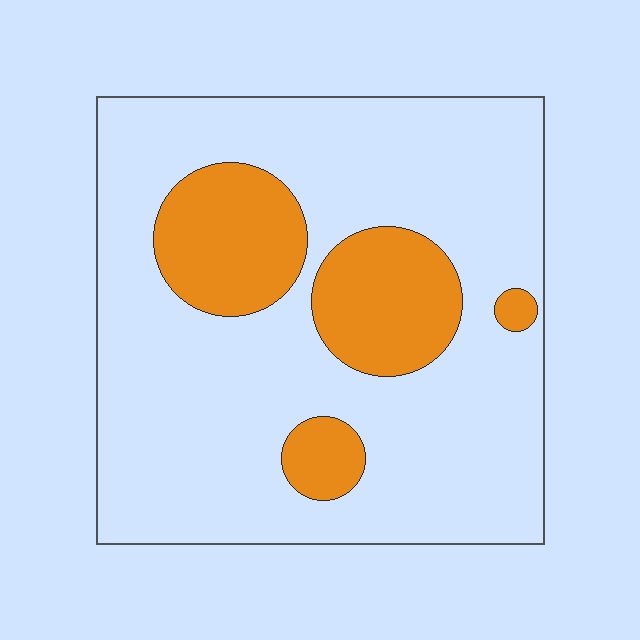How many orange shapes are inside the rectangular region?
4.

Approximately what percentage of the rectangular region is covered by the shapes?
Approximately 20%.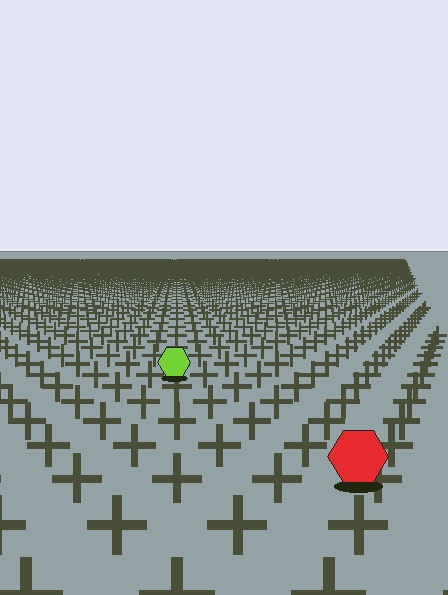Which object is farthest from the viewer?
The lime hexagon is farthest from the viewer. It appears smaller and the ground texture around it is denser.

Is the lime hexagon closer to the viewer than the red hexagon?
No. The red hexagon is closer — you can tell from the texture gradient: the ground texture is coarser near it.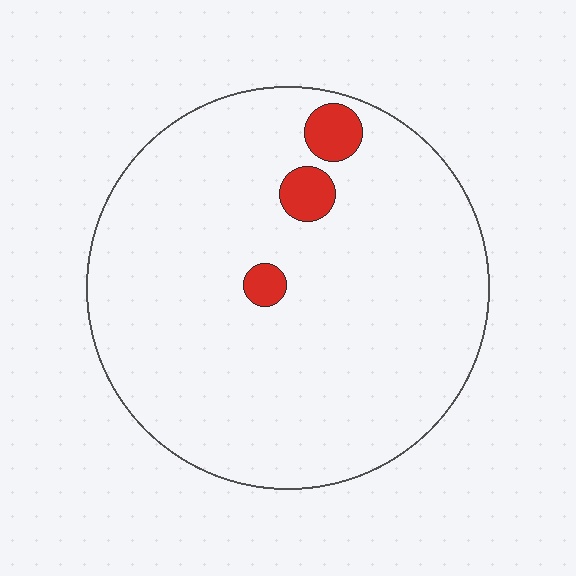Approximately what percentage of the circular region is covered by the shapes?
Approximately 5%.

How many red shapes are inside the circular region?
3.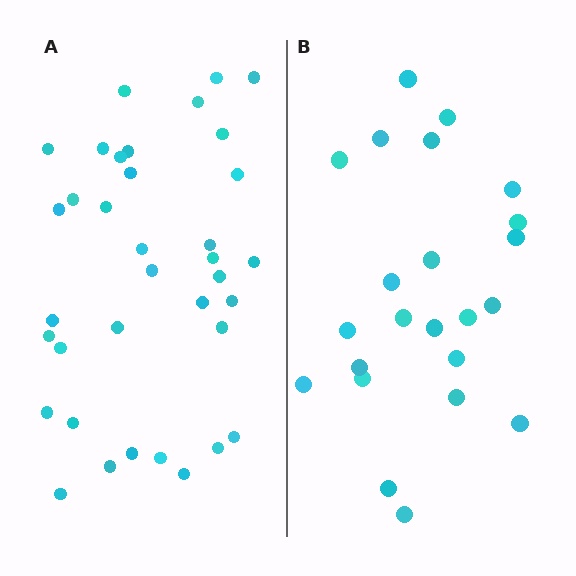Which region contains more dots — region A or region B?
Region A (the left region) has more dots.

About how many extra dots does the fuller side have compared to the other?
Region A has approximately 15 more dots than region B.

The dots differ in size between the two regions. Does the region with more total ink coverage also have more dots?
No. Region B has more total ink coverage because its dots are larger, but region A actually contains more individual dots. Total area can be misleading — the number of items is what matters here.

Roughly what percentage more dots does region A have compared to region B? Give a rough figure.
About 55% more.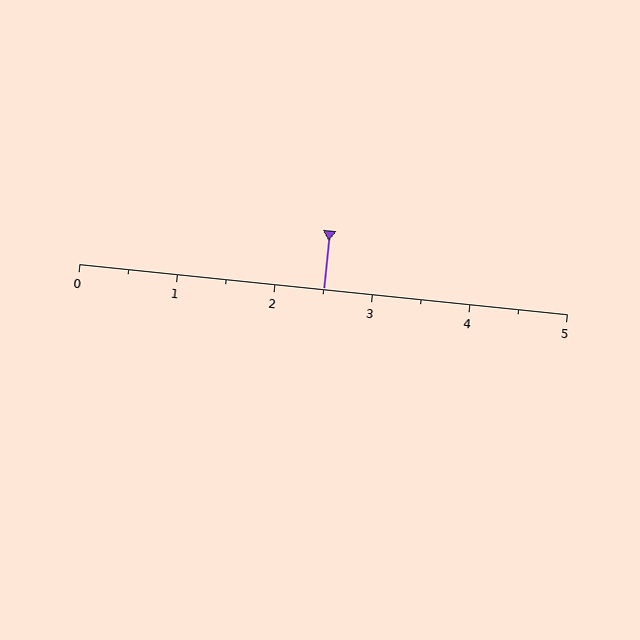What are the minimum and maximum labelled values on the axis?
The axis runs from 0 to 5.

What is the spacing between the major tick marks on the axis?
The major ticks are spaced 1 apart.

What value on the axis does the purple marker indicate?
The marker indicates approximately 2.5.